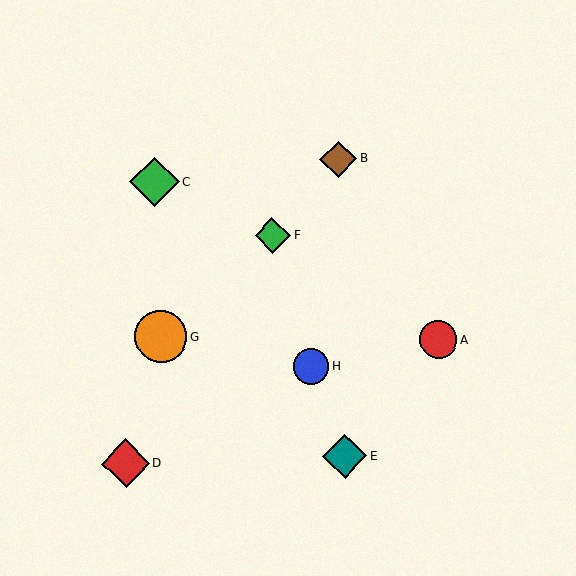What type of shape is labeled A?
Shape A is a red circle.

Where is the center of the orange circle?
The center of the orange circle is at (161, 337).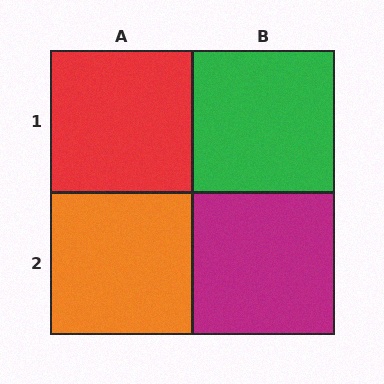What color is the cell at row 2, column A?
Orange.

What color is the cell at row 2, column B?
Magenta.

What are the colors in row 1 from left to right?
Red, green.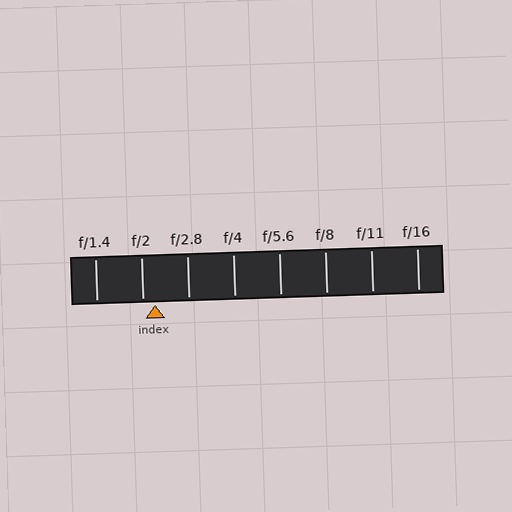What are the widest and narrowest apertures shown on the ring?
The widest aperture shown is f/1.4 and the narrowest is f/16.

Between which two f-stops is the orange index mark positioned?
The index mark is between f/2 and f/2.8.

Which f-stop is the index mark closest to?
The index mark is closest to f/2.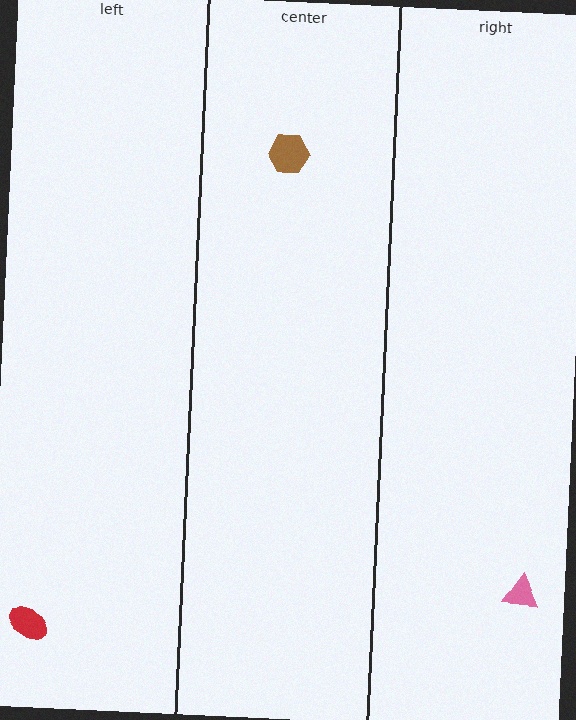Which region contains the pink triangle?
The right region.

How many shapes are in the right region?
1.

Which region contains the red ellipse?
The left region.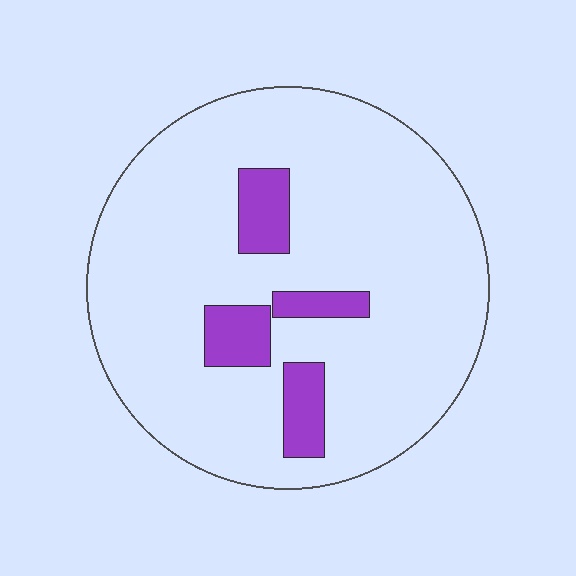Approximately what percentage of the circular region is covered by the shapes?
Approximately 10%.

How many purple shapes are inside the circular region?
4.